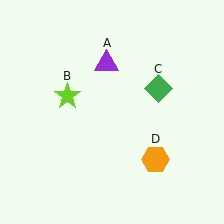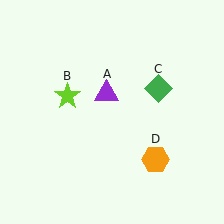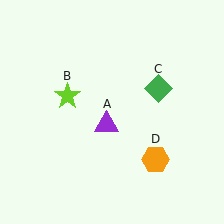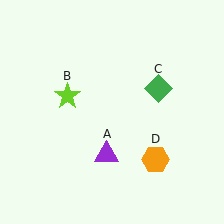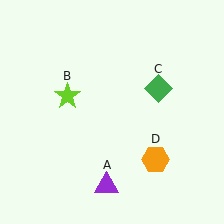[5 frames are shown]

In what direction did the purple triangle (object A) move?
The purple triangle (object A) moved down.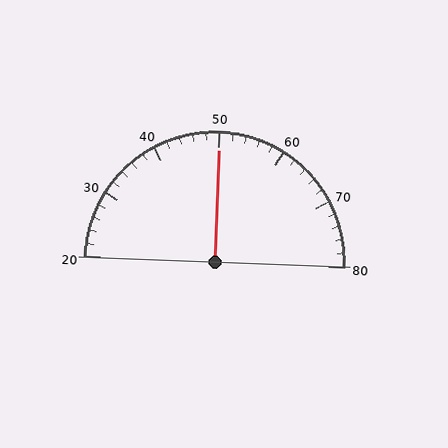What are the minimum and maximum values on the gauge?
The gauge ranges from 20 to 80.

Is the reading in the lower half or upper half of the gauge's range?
The reading is in the upper half of the range (20 to 80).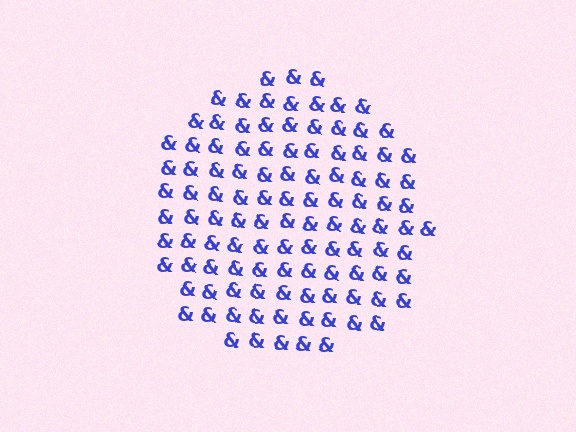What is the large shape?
The large shape is a circle.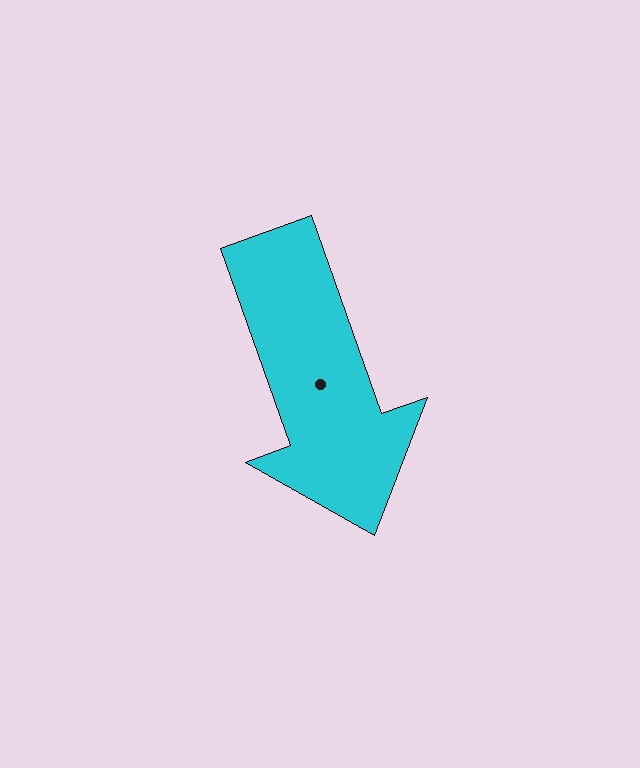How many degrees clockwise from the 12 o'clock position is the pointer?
Approximately 160 degrees.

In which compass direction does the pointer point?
South.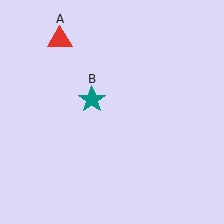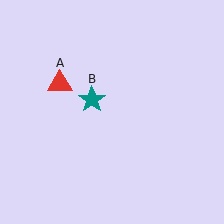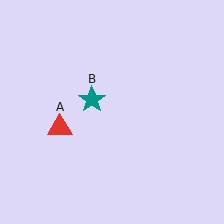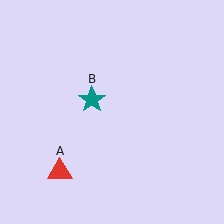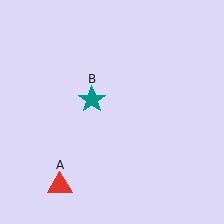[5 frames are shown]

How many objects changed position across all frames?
1 object changed position: red triangle (object A).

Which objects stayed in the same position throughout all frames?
Teal star (object B) remained stationary.